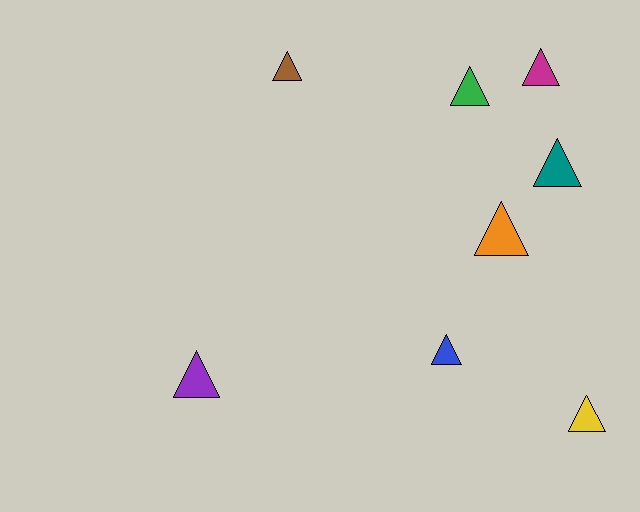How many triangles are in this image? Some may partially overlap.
There are 8 triangles.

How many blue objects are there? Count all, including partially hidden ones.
There is 1 blue object.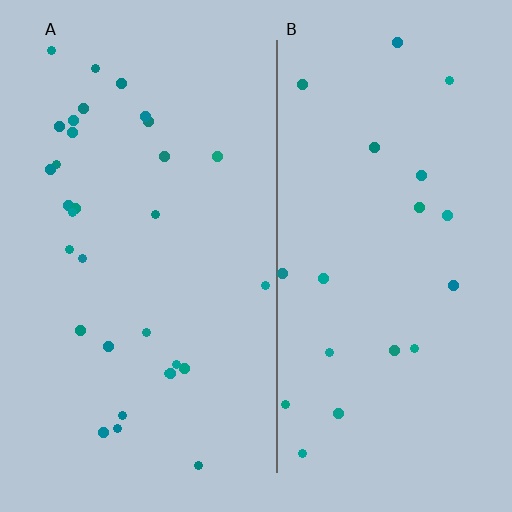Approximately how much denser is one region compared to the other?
Approximately 1.6× — region A over region B.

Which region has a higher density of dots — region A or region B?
A (the left).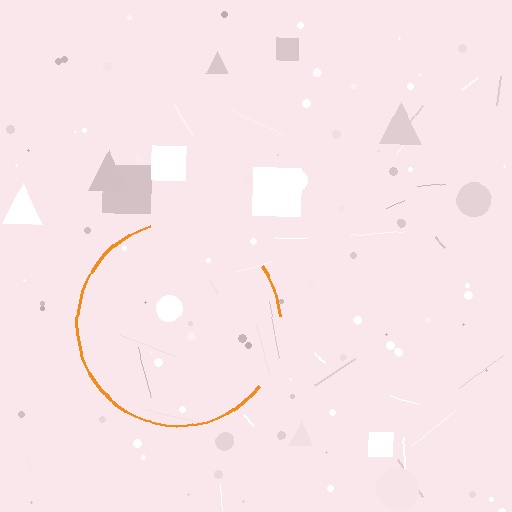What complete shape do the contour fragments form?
The contour fragments form a circle.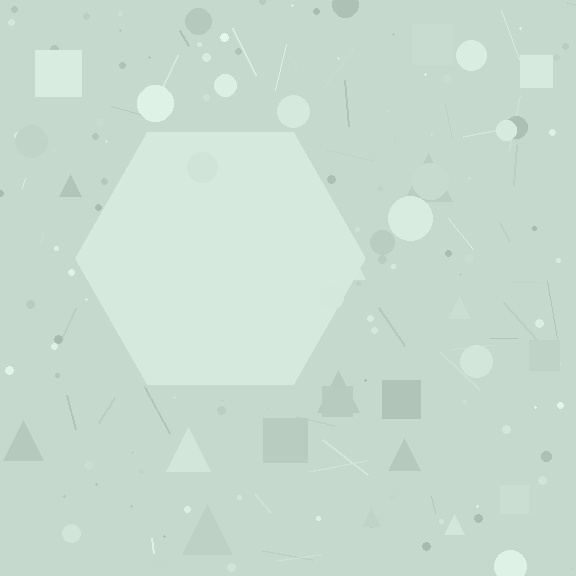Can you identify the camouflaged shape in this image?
The camouflaged shape is a hexagon.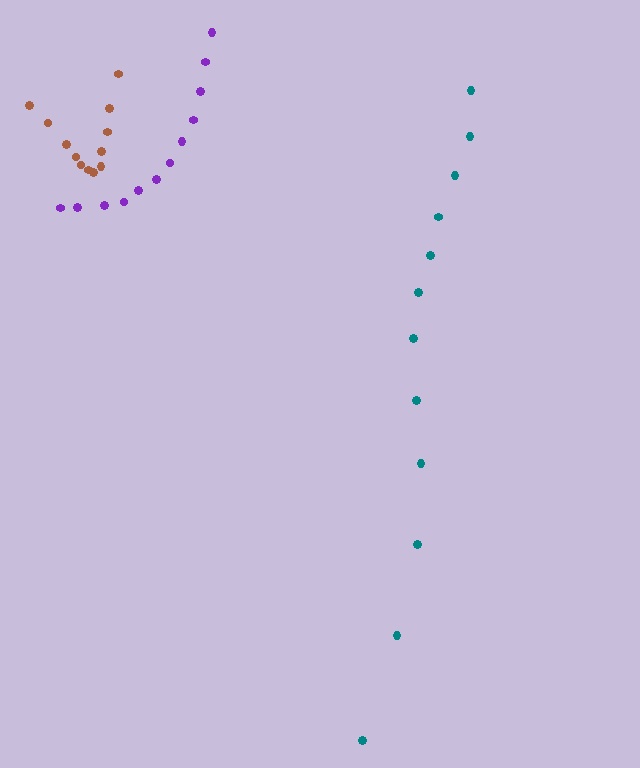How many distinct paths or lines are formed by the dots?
There are 3 distinct paths.